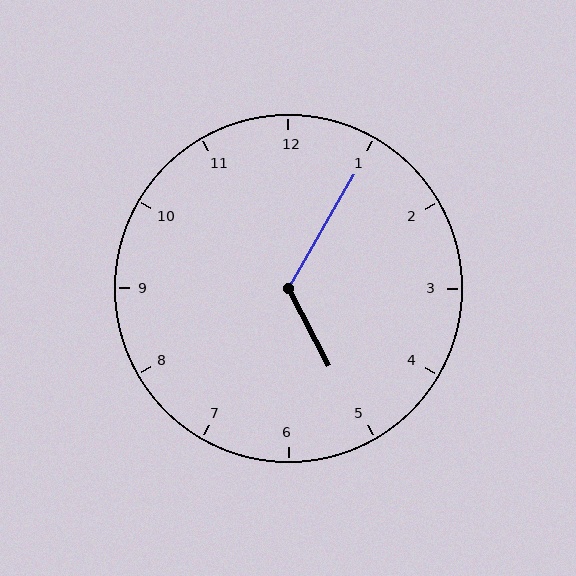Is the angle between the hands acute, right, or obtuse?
It is obtuse.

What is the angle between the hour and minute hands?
Approximately 122 degrees.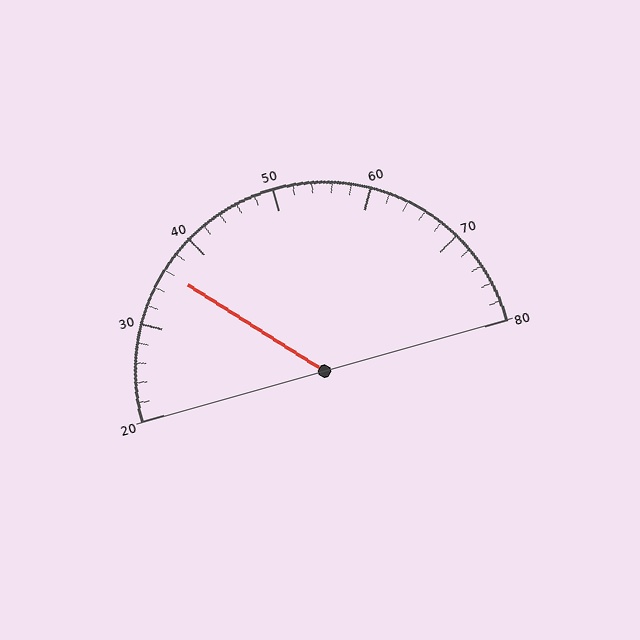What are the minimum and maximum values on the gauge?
The gauge ranges from 20 to 80.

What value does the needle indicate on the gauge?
The needle indicates approximately 36.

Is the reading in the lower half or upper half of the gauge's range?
The reading is in the lower half of the range (20 to 80).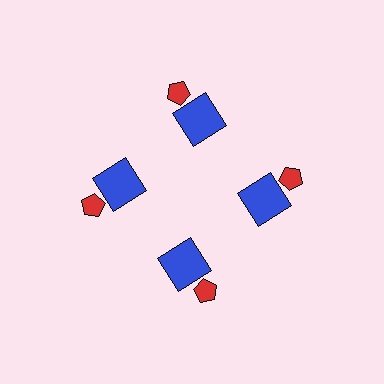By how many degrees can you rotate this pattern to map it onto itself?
The pattern maps onto itself every 90 degrees of rotation.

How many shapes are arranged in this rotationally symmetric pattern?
There are 8 shapes, arranged in 4 groups of 2.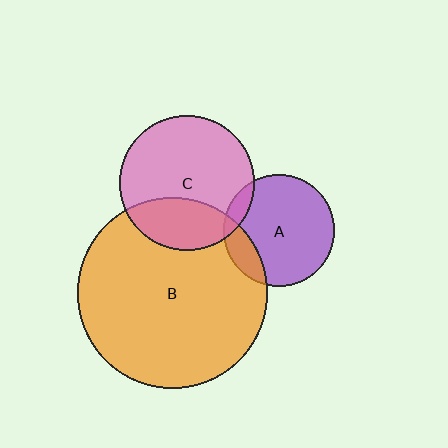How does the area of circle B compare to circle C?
Approximately 2.0 times.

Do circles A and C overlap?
Yes.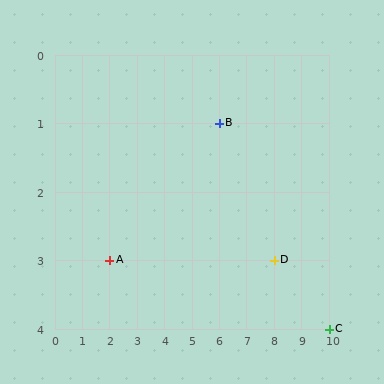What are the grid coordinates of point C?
Point C is at grid coordinates (10, 4).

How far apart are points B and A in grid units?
Points B and A are 4 columns and 2 rows apart (about 4.5 grid units diagonally).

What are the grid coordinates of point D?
Point D is at grid coordinates (8, 3).